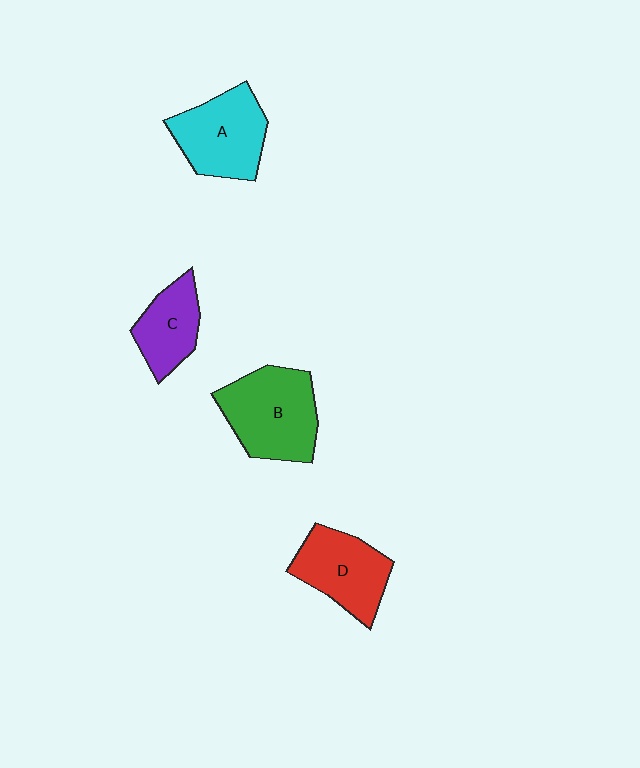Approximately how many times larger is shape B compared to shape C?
Approximately 1.6 times.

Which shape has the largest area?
Shape B (green).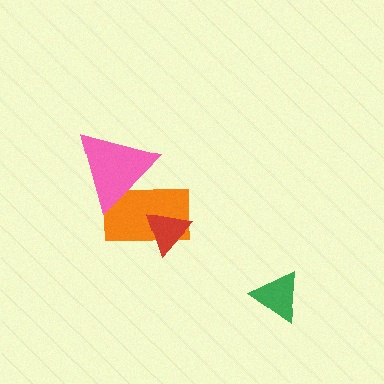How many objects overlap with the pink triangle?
1 object overlaps with the pink triangle.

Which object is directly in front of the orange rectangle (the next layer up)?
The red triangle is directly in front of the orange rectangle.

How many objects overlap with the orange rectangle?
2 objects overlap with the orange rectangle.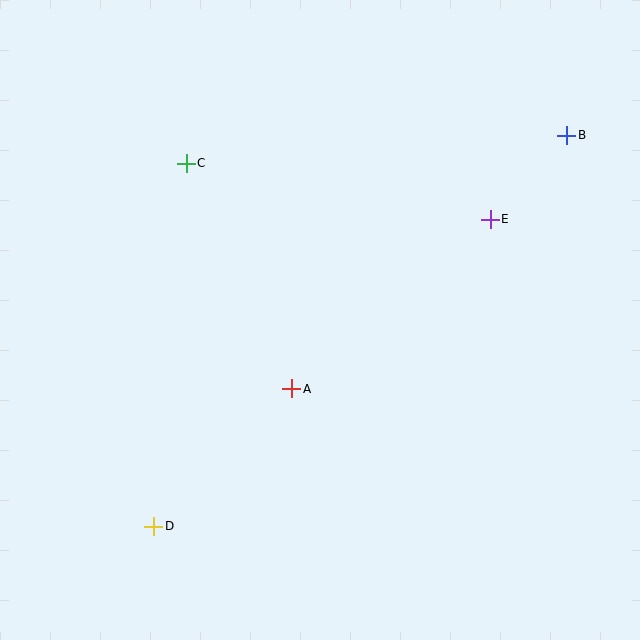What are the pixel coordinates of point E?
Point E is at (490, 219).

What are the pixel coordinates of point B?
Point B is at (567, 135).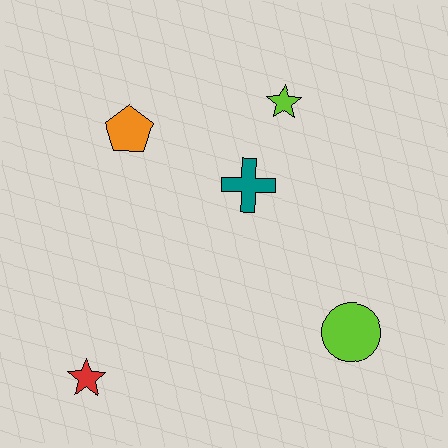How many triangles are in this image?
There are no triangles.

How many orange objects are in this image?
There is 1 orange object.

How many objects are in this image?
There are 5 objects.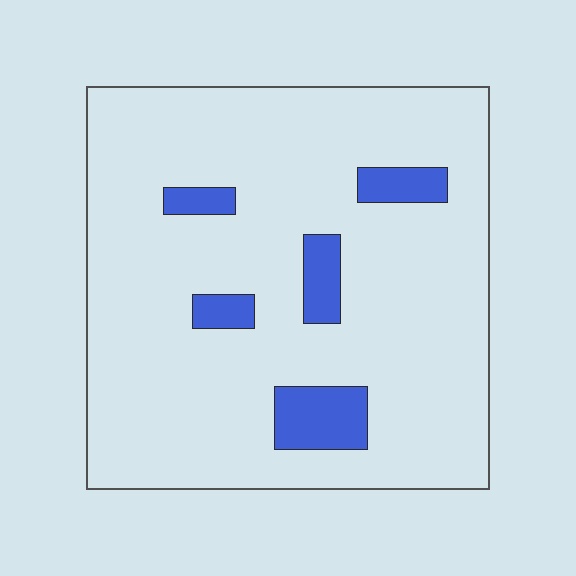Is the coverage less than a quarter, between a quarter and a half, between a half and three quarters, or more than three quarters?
Less than a quarter.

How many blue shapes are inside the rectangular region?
5.